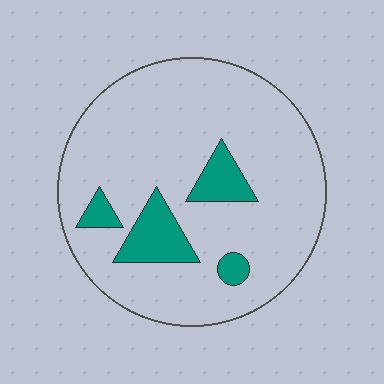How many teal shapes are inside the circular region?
4.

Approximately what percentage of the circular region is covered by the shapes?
Approximately 15%.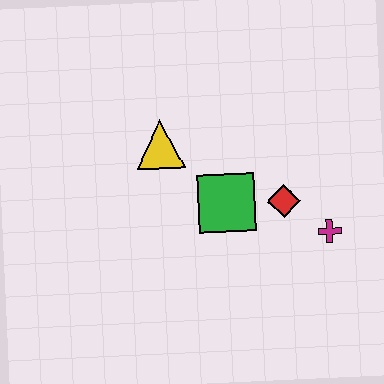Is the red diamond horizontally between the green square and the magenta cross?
Yes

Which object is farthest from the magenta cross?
The yellow triangle is farthest from the magenta cross.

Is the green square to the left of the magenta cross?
Yes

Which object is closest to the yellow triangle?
The green square is closest to the yellow triangle.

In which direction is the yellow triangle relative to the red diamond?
The yellow triangle is to the left of the red diamond.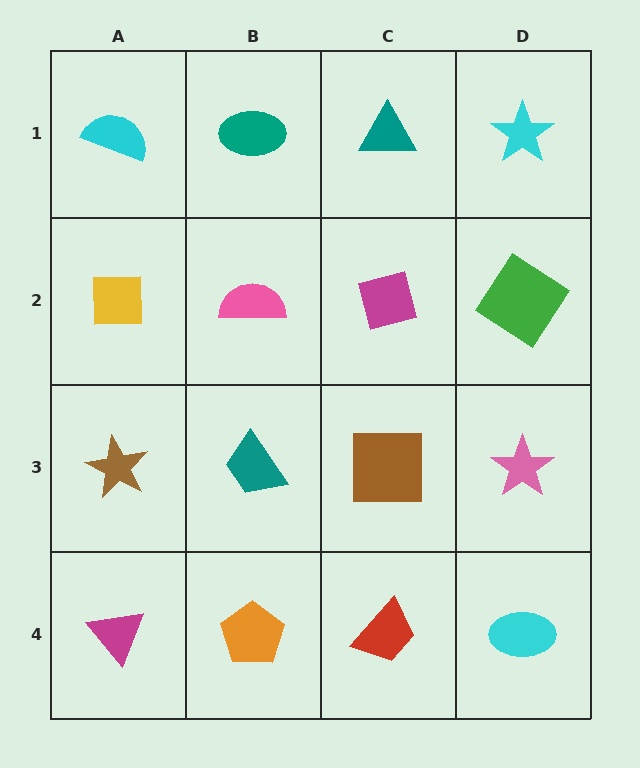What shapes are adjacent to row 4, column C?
A brown square (row 3, column C), an orange pentagon (row 4, column B), a cyan ellipse (row 4, column D).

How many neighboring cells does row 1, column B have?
3.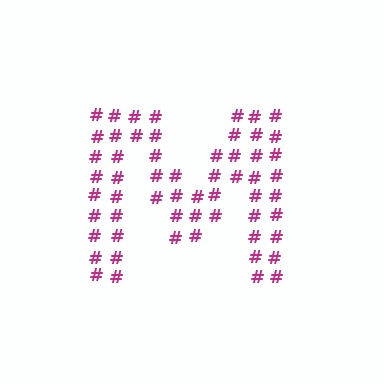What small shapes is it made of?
It is made of small hash symbols.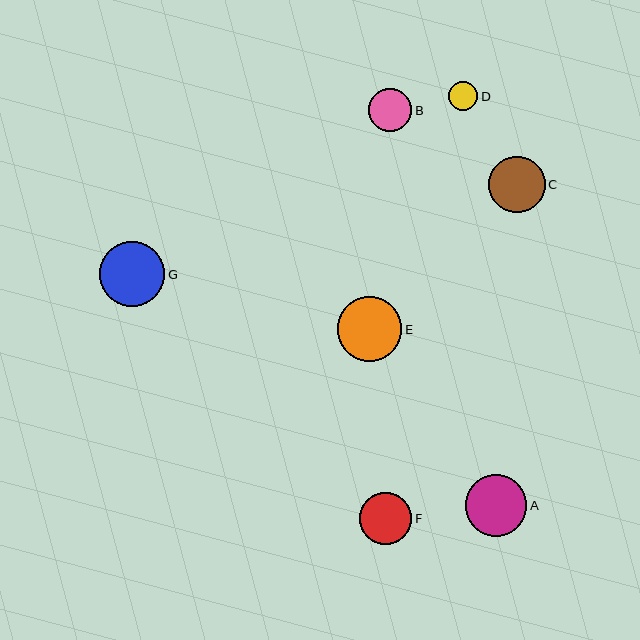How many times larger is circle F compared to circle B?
Circle F is approximately 1.2 times the size of circle B.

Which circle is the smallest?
Circle D is the smallest with a size of approximately 29 pixels.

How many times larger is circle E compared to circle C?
Circle E is approximately 1.1 times the size of circle C.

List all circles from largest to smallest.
From largest to smallest: G, E, A, C, F, B, D.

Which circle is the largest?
Circle G is the largest with a size of approximately 65 pixels.